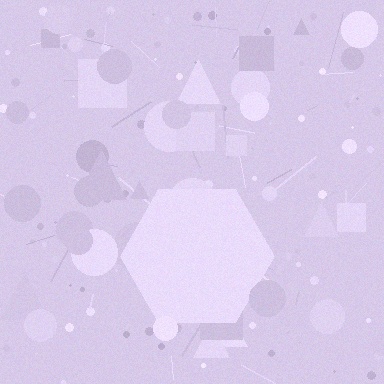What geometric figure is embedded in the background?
A hexagon is embedded in the background.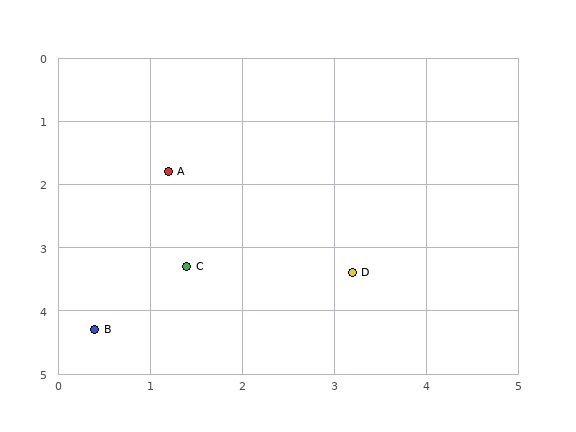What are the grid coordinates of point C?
Point C is at approximately (1.4, 3.3).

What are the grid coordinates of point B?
Point B is at approximately (0.4, 4.3).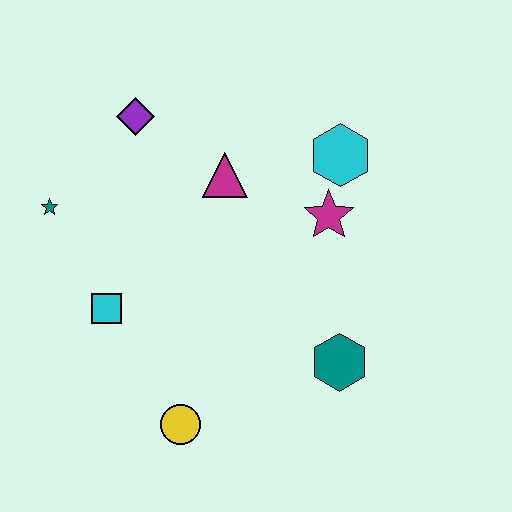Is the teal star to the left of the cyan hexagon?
Yes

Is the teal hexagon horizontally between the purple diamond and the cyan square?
No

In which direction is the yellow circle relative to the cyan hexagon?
The yellow circle is below the cyan hexagon.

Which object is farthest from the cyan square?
The cyan hexagon is farthest from the cyan square.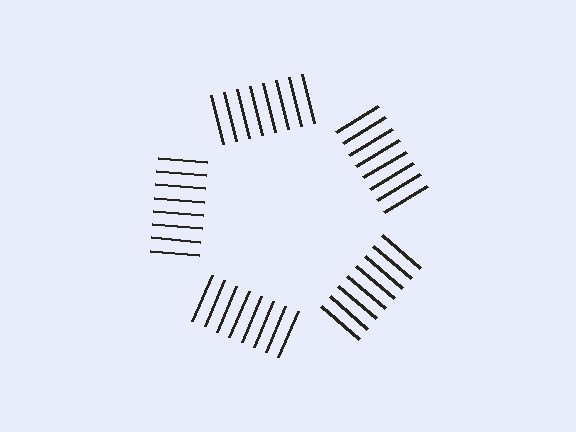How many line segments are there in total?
40 — 8 along each of the 5 edges.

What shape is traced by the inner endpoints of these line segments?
An illusory pentagon — the line segments terminate on its edges but no continuous stroke is drawn.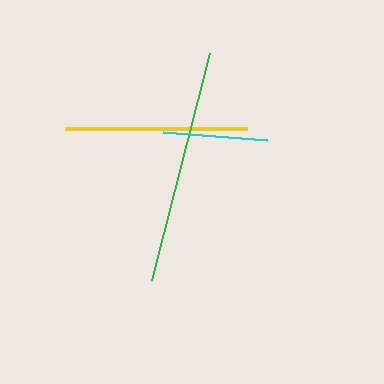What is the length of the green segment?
The green segment is approximately 234 pixels long.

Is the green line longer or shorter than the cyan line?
The green line is longer than the cyan line.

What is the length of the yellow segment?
The yellow segment is approximately 182 pixels long.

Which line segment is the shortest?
The cyan line is the shortest at approximately 105 pixels.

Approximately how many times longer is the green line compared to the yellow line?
The green line is approximately 1.3 times the length of the yellow line.